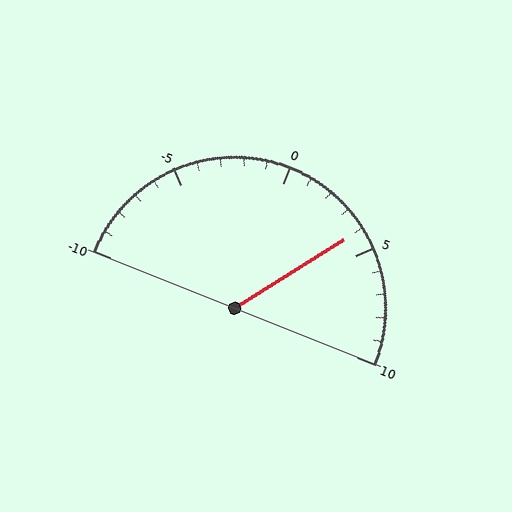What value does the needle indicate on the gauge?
The needle indicates approximately 4.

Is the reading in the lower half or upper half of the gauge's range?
The reading is in the upper half of the range (-10 to 10).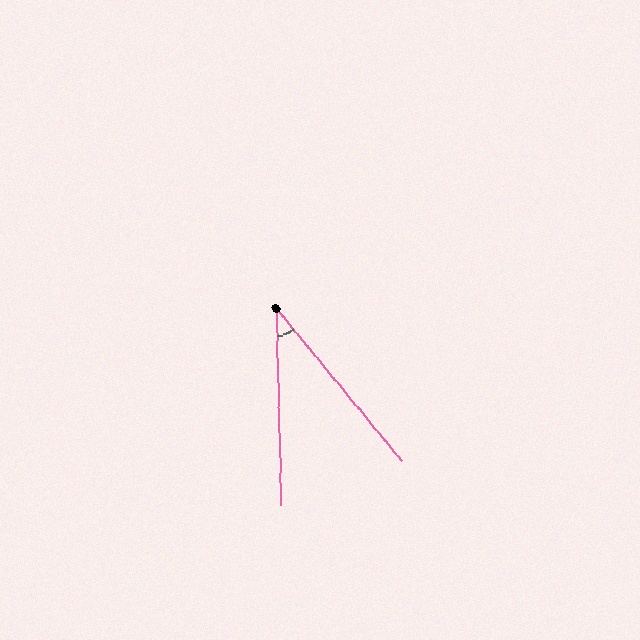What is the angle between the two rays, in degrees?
Approximately 38 degrees.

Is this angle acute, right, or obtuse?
It is acute.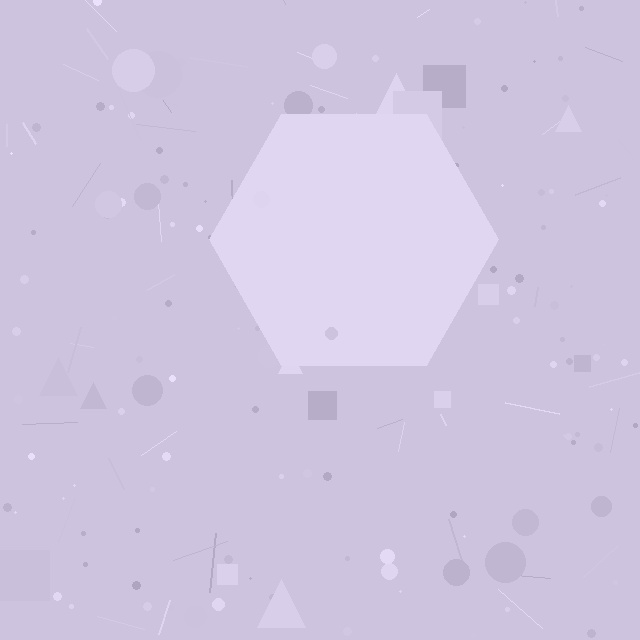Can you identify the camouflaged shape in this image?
The camouflaged shape is a hexagon.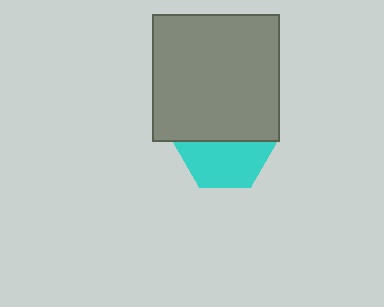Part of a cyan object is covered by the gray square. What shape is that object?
It is a hexagon.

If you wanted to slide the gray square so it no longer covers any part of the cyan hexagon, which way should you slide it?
Slide it up — that is the most direct way to separate the two shapes.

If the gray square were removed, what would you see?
You would see the complete cyan hexagon.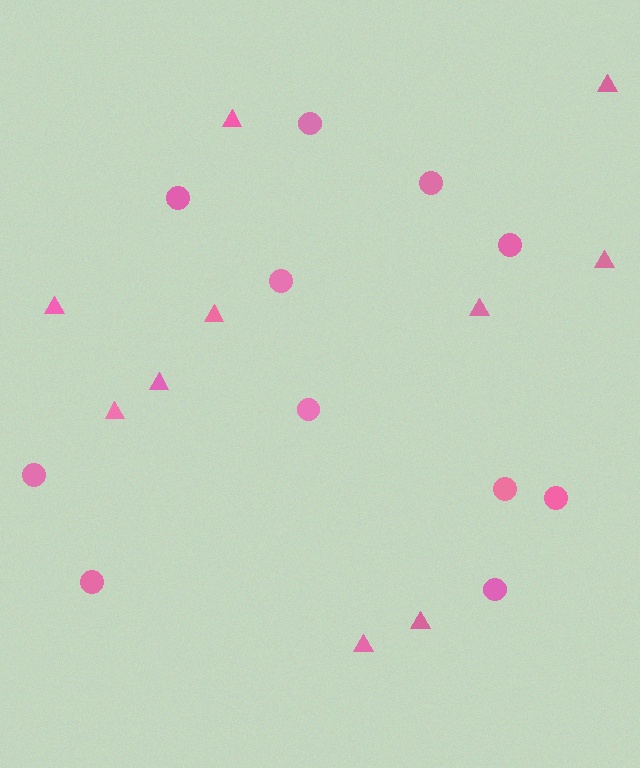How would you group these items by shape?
There are 2 groups: one group of triangles (10) and one group of circles (11).